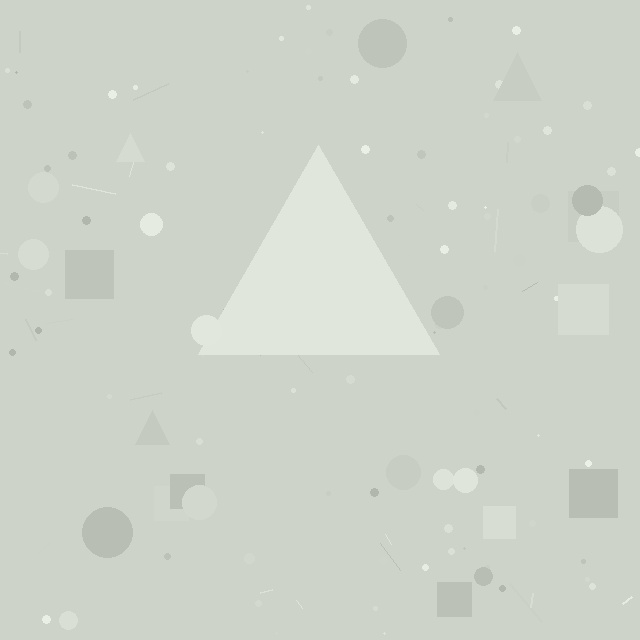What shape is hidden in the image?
A triangle is hidden in the image.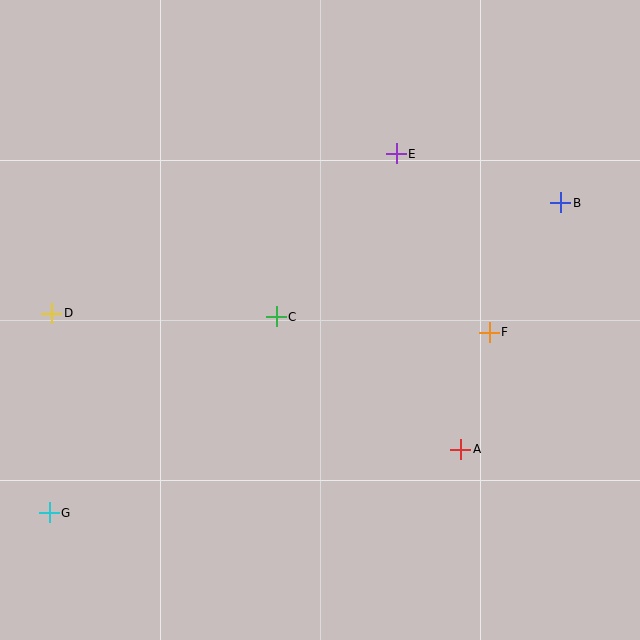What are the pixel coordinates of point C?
Point C is at (276, 317).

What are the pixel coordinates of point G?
Point G is at (49, 513).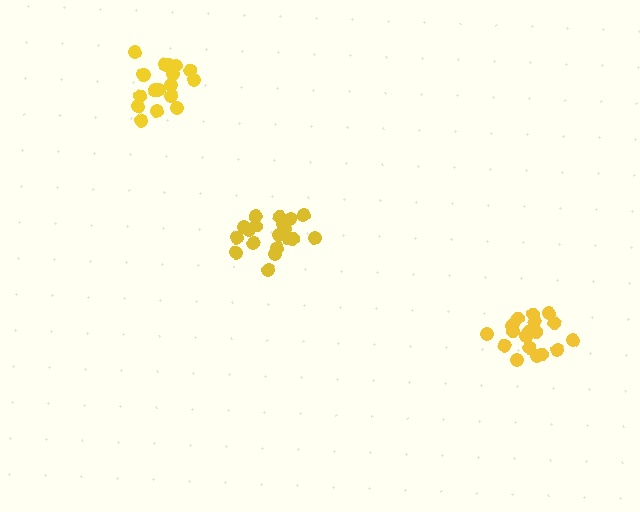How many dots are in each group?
Group 1: 18 dots, Group 2: 19 dots, Group 3: 20 dots (57 total).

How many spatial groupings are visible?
There are 3 spatial groupings.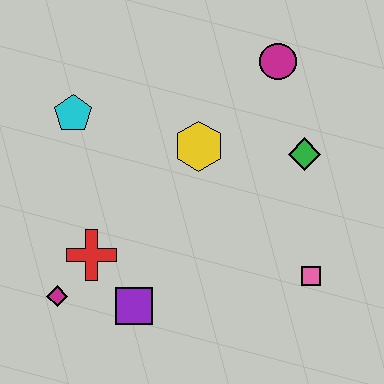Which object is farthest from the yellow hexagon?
The magenta diamond is farthest from the yellow hexagon.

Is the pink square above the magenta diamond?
Yes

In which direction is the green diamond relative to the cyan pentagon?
The green diamond is to the right of the cyan pentagon.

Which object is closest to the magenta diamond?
The red cross is closest to the magenta diamond.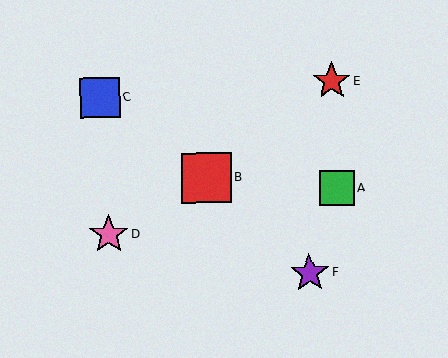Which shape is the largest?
The red square (labeled B) is the largest.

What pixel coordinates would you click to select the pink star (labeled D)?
Click at (109, 234) to select the pink star D.